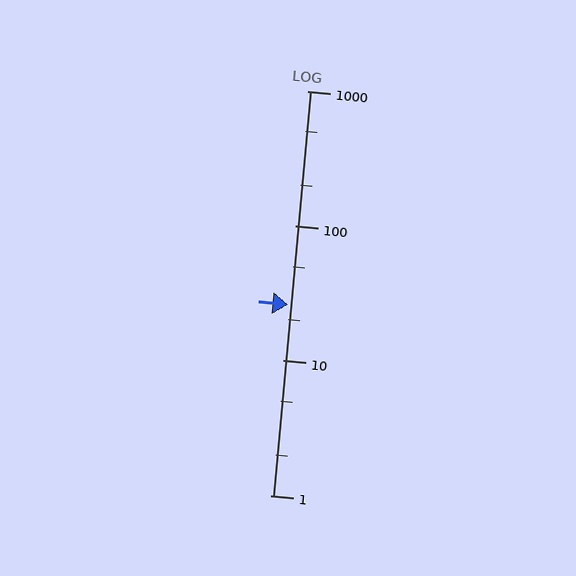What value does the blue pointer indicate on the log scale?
The pointer indicates approximately 26.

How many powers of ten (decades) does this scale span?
The scale spans 3 decades, from 1 to 1000.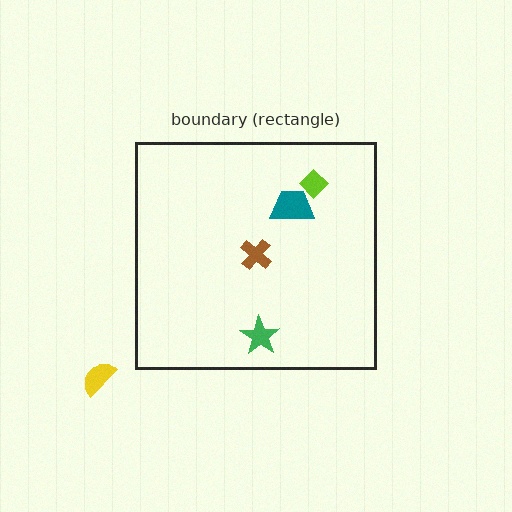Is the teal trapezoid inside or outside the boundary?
Inside.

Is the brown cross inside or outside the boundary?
Inside.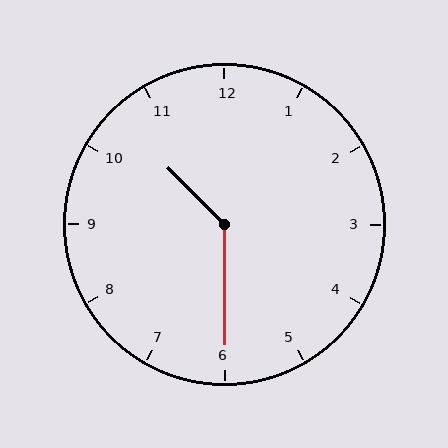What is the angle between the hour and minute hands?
Approximately 135 degrees.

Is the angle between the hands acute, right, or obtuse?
It is obtuse.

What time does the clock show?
10:30.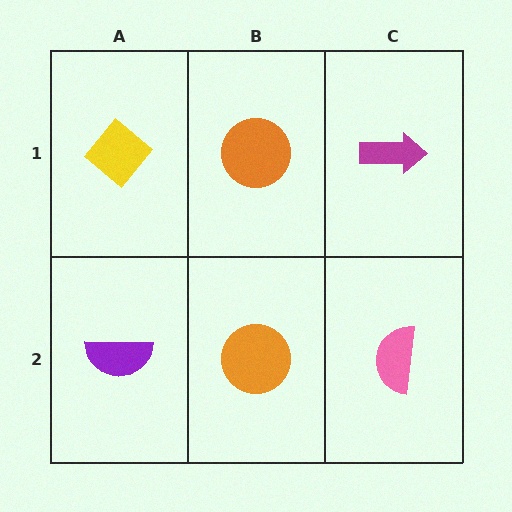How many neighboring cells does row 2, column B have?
3.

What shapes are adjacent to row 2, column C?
A magenta arrow (row 1, column C), an orange circle (row 2, column B).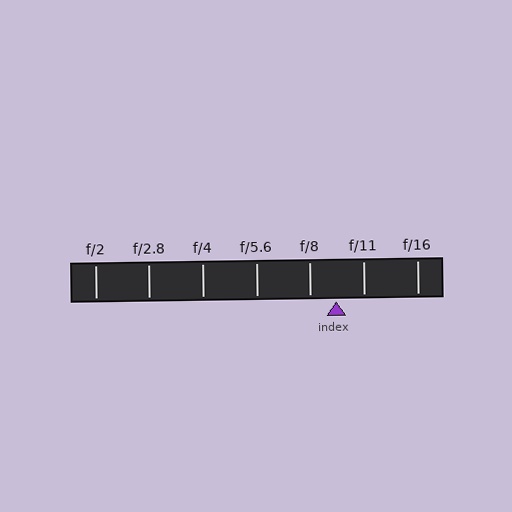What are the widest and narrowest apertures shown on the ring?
The widest aperture shown is f/2 and the narrowest is f/16.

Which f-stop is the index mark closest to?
The index mark is closest to f/8.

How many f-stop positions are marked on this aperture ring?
There are 7 f-stop positions marked.